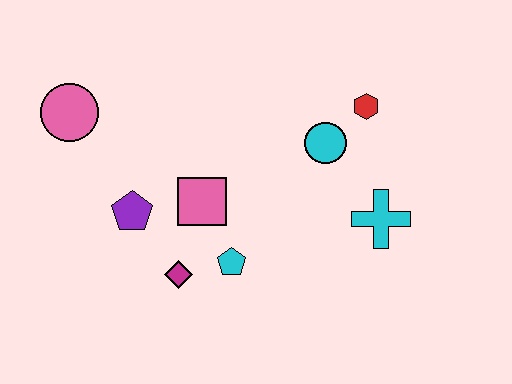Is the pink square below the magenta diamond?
No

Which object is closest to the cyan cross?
The cyan circle is closest to the cyan cross.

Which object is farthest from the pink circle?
The cyan cross is farthest from the pink circle.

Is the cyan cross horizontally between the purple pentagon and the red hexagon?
No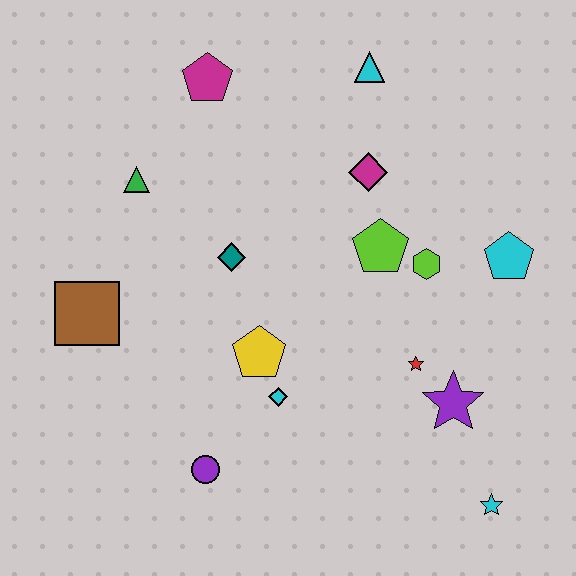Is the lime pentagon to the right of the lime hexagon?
No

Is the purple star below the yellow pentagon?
Yes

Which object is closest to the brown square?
The green triangle is closest to the brown square.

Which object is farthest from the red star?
The magenta pentagon is farthest from the red star.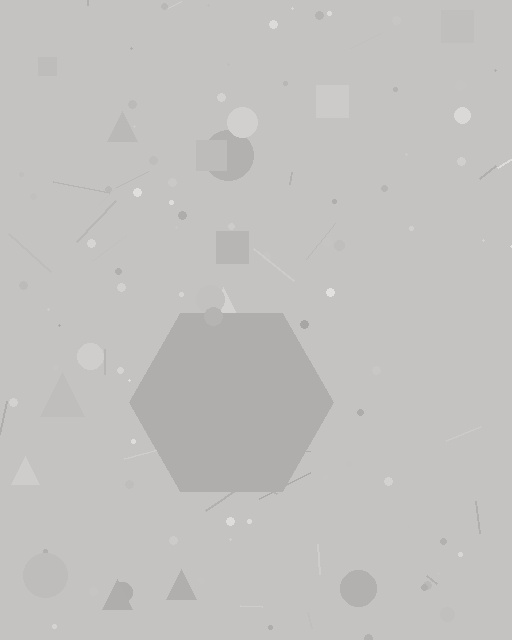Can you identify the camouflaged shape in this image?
The camouflaged shape is a hexagon.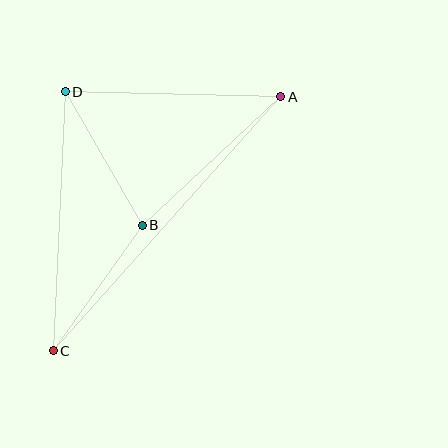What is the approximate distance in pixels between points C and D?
The distance between C and D is approximately 259 pixels.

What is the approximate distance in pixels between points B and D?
The distance between B and D is approximately 154 pixels.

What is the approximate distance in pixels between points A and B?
The distance between A and B is approximately 189 pixels.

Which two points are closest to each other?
Points B and C are closest to each other.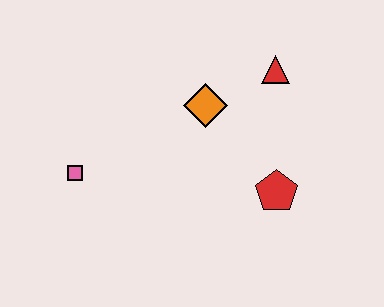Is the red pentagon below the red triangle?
Yes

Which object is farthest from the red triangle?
The pink square is farthest from the red triangle.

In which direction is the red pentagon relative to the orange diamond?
The red pentagon is below the orange diamond.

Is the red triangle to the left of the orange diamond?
No